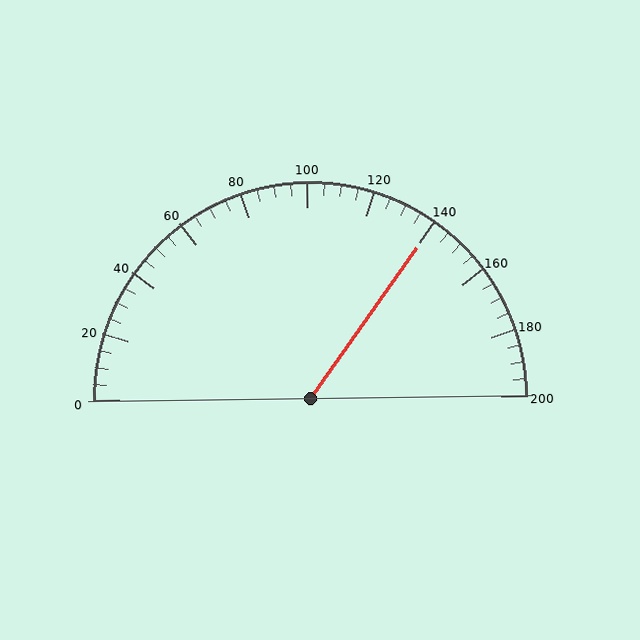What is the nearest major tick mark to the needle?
The nearest major tick mark is 140.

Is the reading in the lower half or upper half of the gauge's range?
The reading is in the upper half of the range (0 to 200).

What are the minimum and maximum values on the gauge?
The gauge ranges from 0 to 200.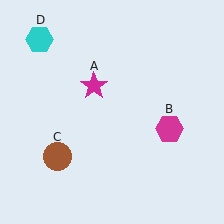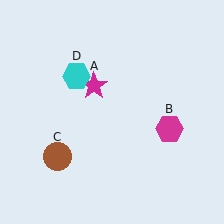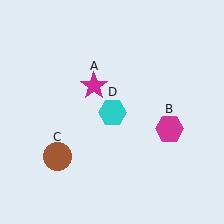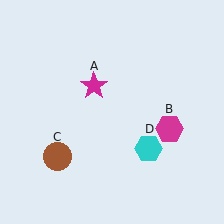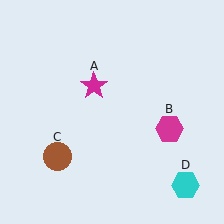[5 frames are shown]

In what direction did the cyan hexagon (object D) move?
The cyan hexagon (object D) moved down and to the right.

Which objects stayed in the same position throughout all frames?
Magenta star (object A) and magenta hexagon (object B) and brown circle (object C) remained stationary.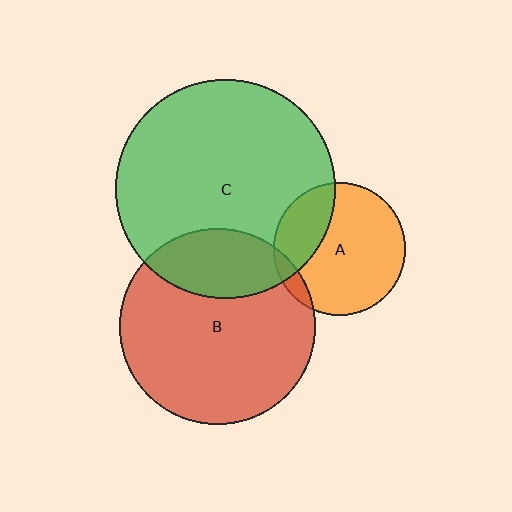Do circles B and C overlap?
Yes.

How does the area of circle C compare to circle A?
Approximately 2.7 times.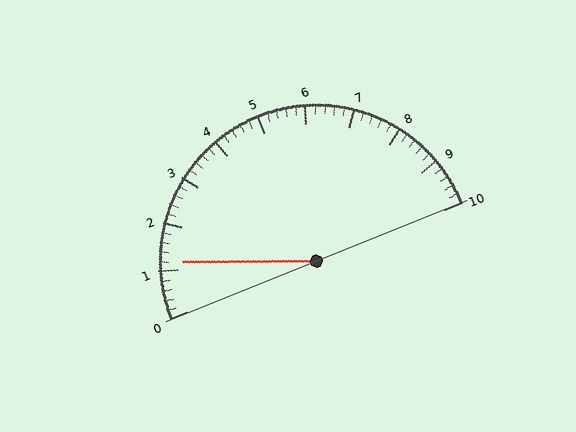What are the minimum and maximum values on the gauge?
The gauge ranges from 0 to 10.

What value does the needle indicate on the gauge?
The needle indicates approximately 1.2.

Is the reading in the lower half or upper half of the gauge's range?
The reading is in the lower half of the range (0 to 10).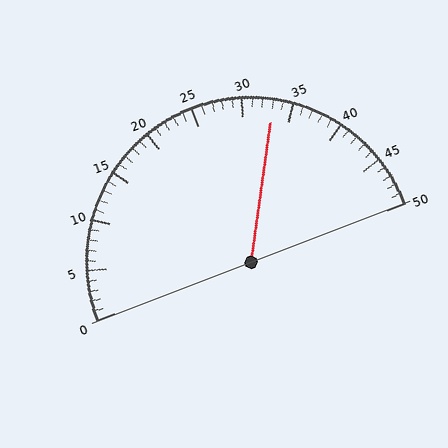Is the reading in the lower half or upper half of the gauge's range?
The reading is in the upper half of the range (0 to 50).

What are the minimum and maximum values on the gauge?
The gauge ranges from 0 to 50.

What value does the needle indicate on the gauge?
The needle indicates approximately 33.